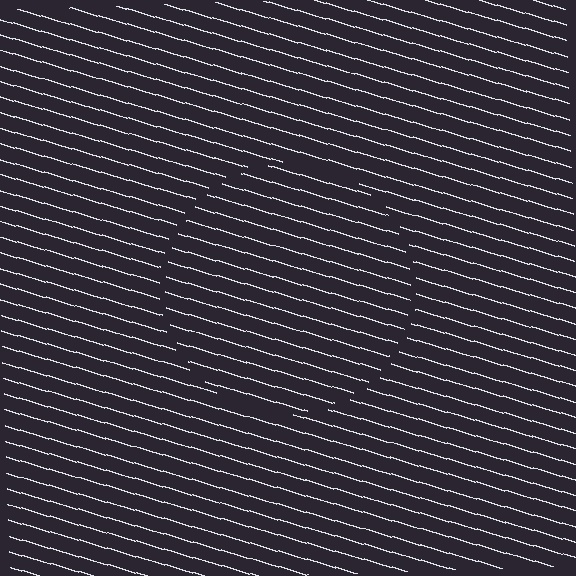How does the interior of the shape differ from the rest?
The interior of the shape contains the same grating, shifted by half a period — the contour is defined by the phase discontinuity where line-ends from the inner and outer gratings abut.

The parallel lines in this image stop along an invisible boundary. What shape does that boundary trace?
An illusory circle. The interior of the shape contains the same grating, shifted by half a period — the contour is defined by the phase discontinuity where line-ends from the inner and outer gratings abut.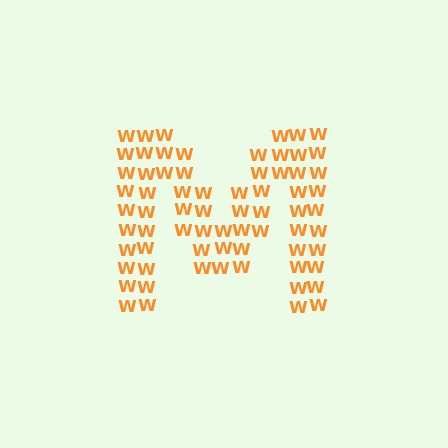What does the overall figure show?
The overall figure shows the letter M.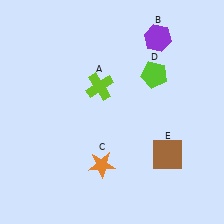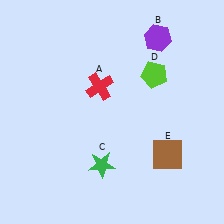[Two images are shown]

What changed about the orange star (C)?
In Image 1, C is orange. In Image 2, it changed to green.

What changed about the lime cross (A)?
In Image 1, A is lime. In Image 2, it changed to red.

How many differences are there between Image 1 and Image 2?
There are 2 differences between the two images.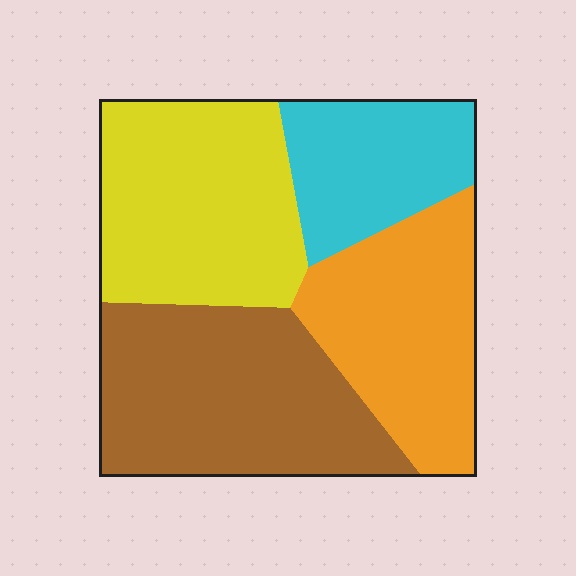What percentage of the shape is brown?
Brown takes up about one third (1/3) of the shape.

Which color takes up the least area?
Cyan, at roughly 15%.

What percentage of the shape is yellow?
Yellow takes up about one quarter (1/4) of the shape.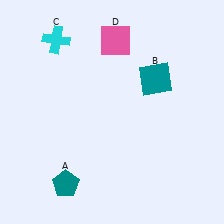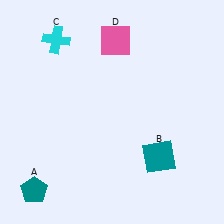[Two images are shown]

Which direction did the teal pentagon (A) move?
The teal pentagon (A) moved left.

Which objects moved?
The objects that moved are: the teal pentagon (A), the teal square (B).